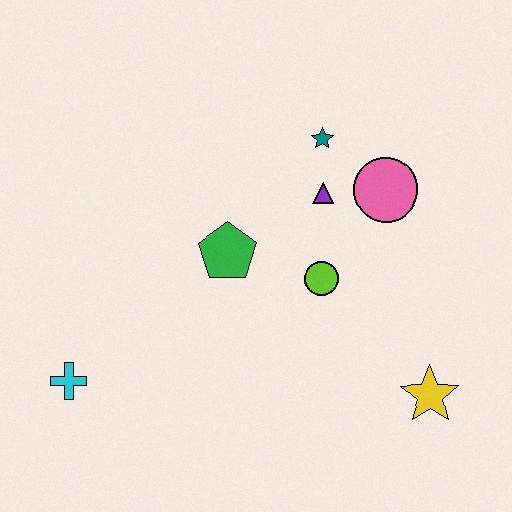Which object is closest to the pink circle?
The purple triangle is closest to the pink circle.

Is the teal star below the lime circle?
No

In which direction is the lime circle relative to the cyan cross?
The lime circle is to the right of the cyan cross.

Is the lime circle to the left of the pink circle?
Yes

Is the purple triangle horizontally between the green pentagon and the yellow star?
Yes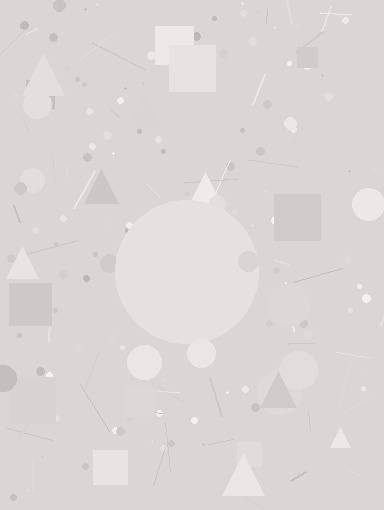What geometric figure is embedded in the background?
A circle is embedded in the background.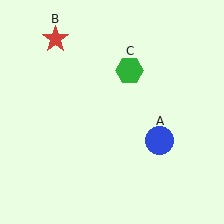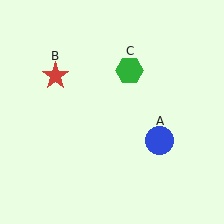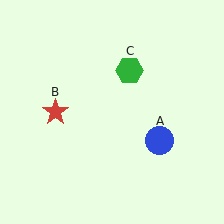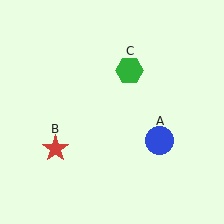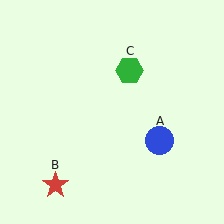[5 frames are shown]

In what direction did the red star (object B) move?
The red star (object B) moved down.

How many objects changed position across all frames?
1 object changed position: red star (object B).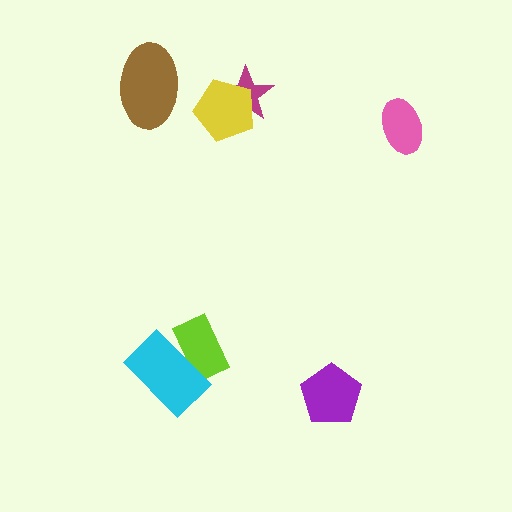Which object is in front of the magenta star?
The yellow pentagon is in front of the magenta star.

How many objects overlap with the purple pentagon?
0 objects overlap with the purple pentagon.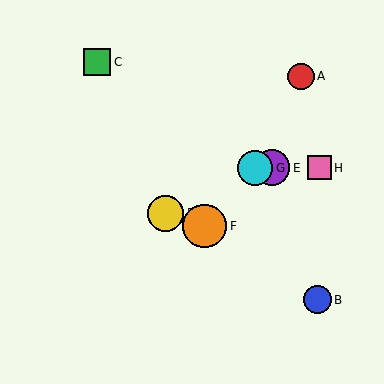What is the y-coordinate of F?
Object F is at y≈226.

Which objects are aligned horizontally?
Objects E, G, H are aligned horizontally.